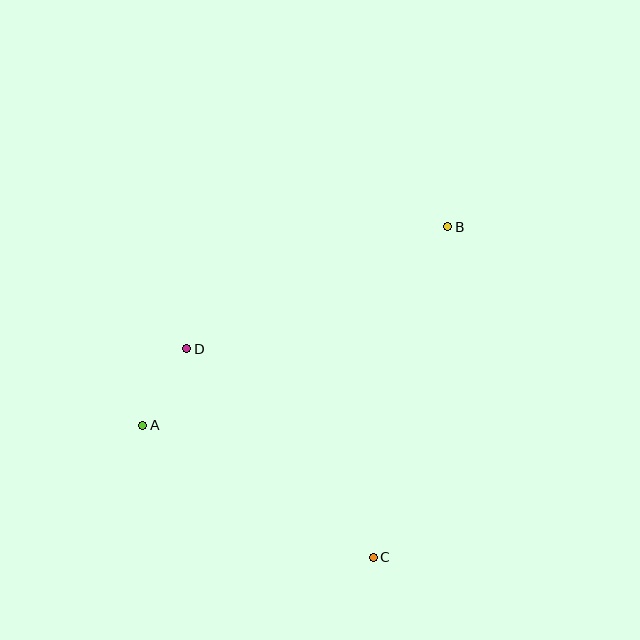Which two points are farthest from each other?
Points A and B are farthest from each other.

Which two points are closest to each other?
Points A and D are closest to each other.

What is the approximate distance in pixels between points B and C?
The distance between B and C is approximately 339 pixels.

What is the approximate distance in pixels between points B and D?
The distance between B and D is approximately 288 pixels.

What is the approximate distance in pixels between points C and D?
The distance between C and D is approximately 280 pixels.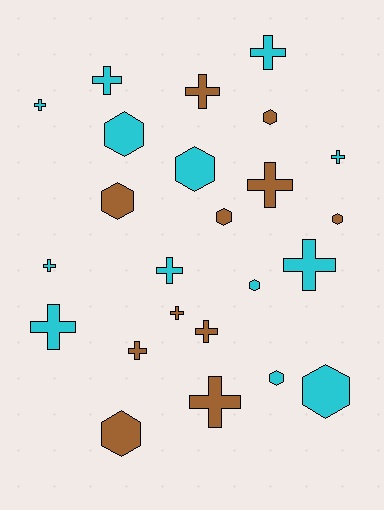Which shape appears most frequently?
Cross, with 14 objects.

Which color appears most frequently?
Cyan, with 13 objects.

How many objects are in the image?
There are 24 objects.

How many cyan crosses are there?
There are 8 cyan crosses.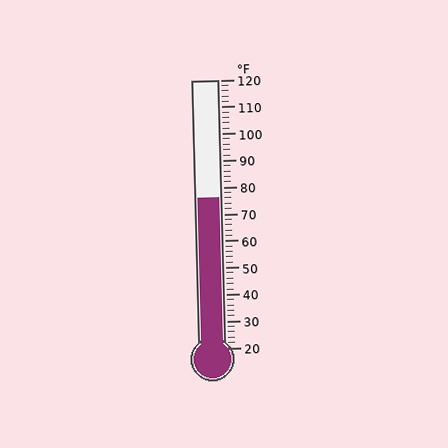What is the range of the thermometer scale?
The thermometer scale ranges from 20°F to 120°F.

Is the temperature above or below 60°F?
The temperature is above 60°F.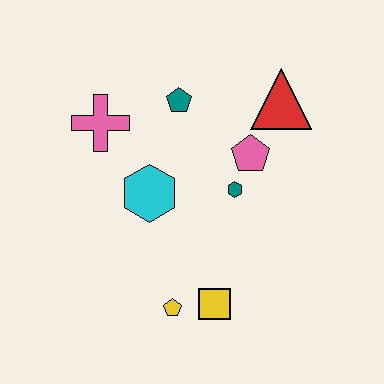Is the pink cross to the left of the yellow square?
Yes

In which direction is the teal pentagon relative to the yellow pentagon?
The teal pentagon is above the yellow pentagon.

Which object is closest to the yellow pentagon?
The yellow square is closest to the yellow pentagon.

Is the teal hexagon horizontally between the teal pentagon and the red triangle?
Yes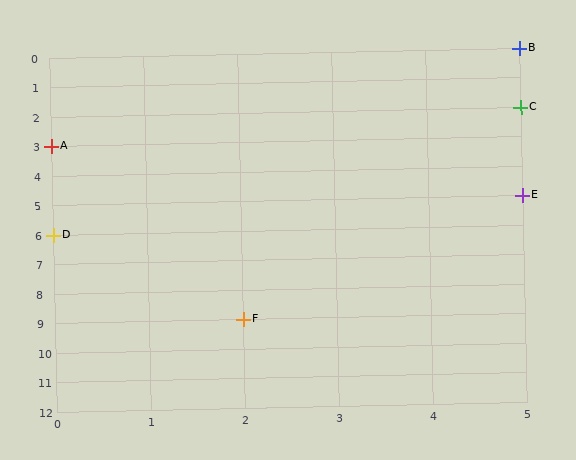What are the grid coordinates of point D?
Point D is at grid coordinates (0, 6).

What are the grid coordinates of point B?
Point B is at grid coordinates (5, 0).